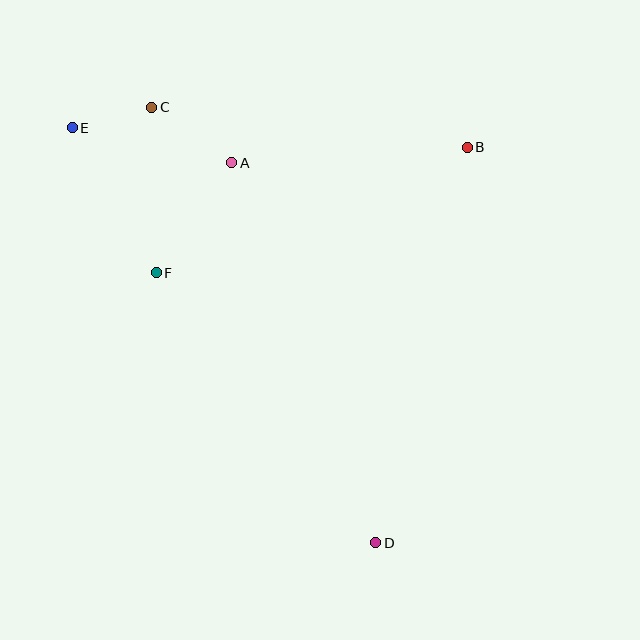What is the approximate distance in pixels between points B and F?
The distance between B and F is approximately 336 pixels.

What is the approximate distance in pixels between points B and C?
The distance between B and C is approximately 318 pixels.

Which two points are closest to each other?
Points C and E are closest to each other.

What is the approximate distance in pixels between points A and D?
The distance between A and D is approximately 406 pixels.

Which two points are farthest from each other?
Points D and E are farthest from each other.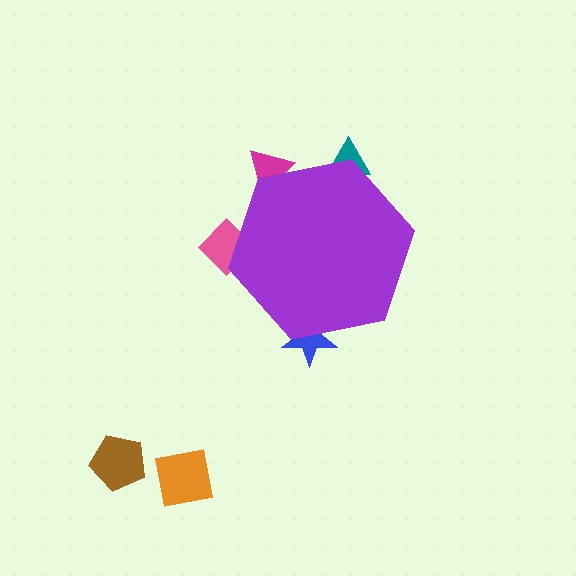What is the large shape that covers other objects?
A purple hexagon.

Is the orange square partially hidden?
No, the orange square is fully visible.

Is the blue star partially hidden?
Yes, the blue star is partially hidden behind the purple hexagon.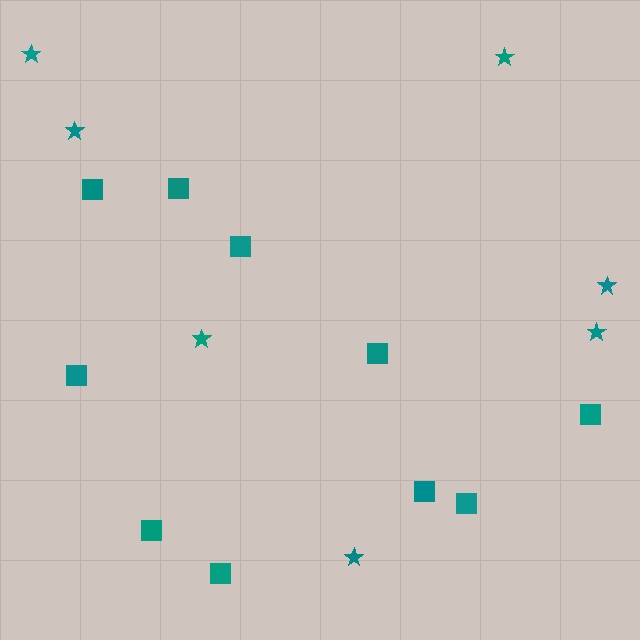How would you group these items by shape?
There are 2 groups: one group of squares (10) and one group of stars (7).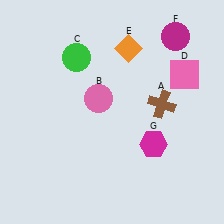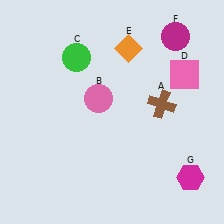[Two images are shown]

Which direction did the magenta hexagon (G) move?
The magenta hexagon (G) moved right.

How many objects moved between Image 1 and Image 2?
1 object moved between the two images.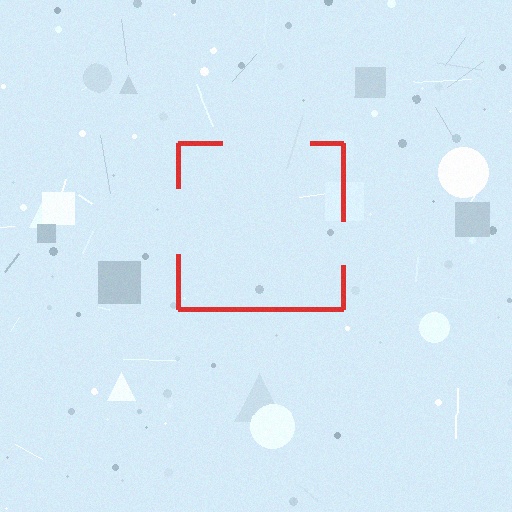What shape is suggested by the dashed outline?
The dashed outline suggests a square.